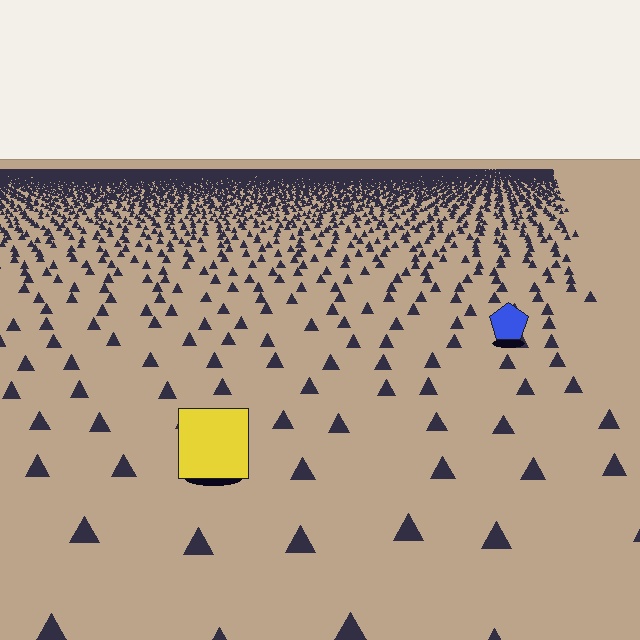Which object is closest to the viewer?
The yellow square is closest. The texture marks near it are larger and more spread out.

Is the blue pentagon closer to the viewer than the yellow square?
No. The yellow square is closer — you can tell from the texture gradient: the ground texture is coarser near it.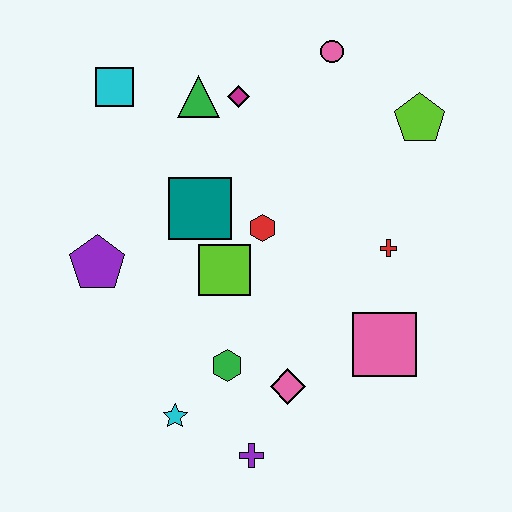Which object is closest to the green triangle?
The magenta diamond is closest to the green triangle.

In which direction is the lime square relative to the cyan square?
The lime square is below the cyan square.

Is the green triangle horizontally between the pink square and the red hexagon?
No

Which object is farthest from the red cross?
The cyan square is farthest from the red cross.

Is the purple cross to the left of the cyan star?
No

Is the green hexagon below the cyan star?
No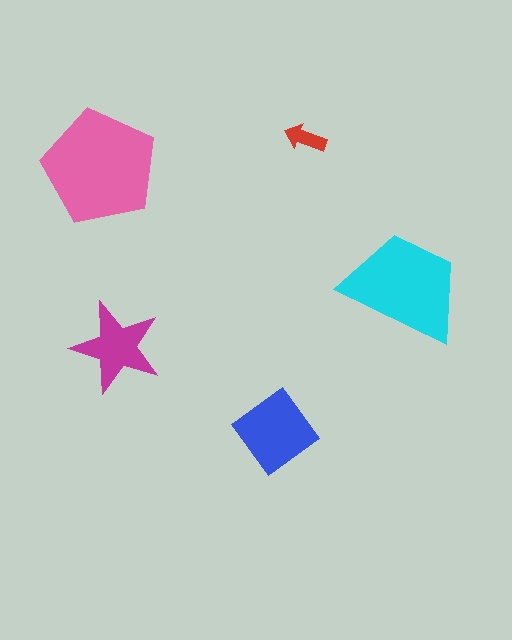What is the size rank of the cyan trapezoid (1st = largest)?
2nd.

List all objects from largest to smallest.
The pink pentagon, the cyan trapezoid, the blue diamond, the magenta star, the red arrow.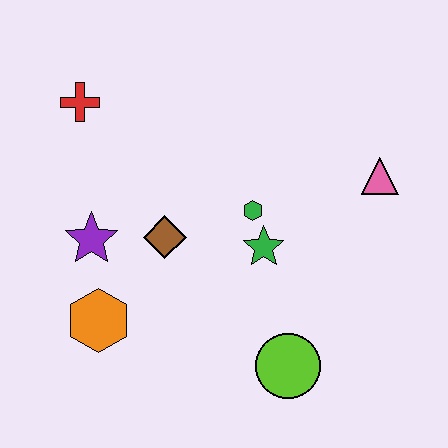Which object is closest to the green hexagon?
The green star is closest to the green hexagon.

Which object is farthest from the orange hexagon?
The pink triangle is farthest from the orange hexagon.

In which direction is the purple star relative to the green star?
The purple star is to the left of the green star.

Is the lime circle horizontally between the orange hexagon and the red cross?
No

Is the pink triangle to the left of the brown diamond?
No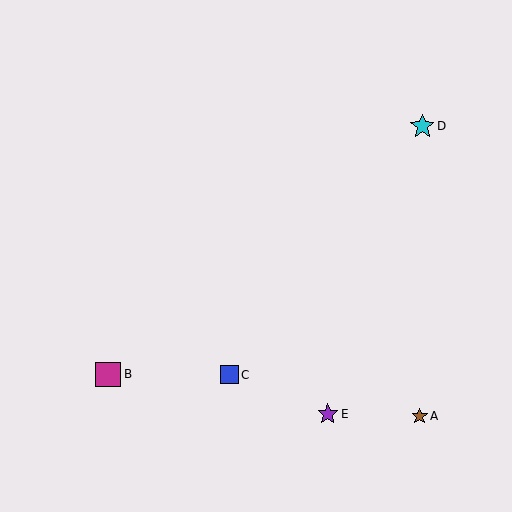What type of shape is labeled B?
Shape B is a magenta square.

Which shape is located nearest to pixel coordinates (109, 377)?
The magenta square (labeled B) at (108, 374) is nearest to that location.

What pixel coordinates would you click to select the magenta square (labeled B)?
Click at (108, 374) to select the magenta square B.